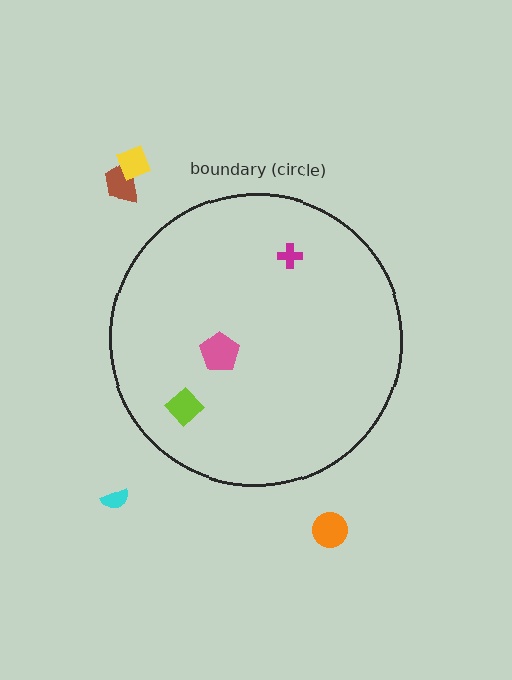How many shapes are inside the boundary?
3 inside, 4 outside.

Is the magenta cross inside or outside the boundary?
Inside.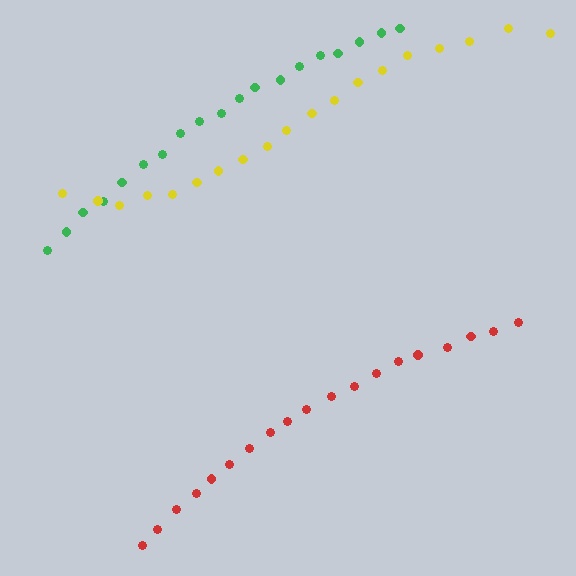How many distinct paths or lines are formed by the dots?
There are 3 distinct paths.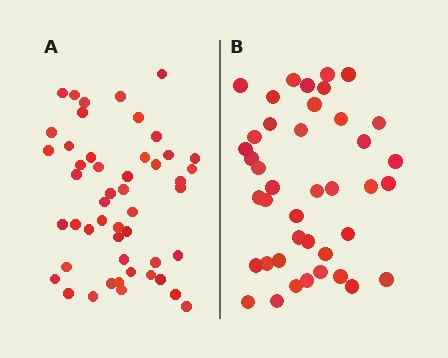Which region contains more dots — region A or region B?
Region A (the left region) has more dots.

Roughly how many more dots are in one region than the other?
Region A has roughly 8 or so more dots than region B.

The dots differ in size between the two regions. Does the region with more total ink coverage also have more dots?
No. Region B has more total ink coverage because its dots are larger, but region A actually contains more individual dots. Total area can be misleading — the number of items is what matters here.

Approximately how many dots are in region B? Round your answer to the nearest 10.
About 40 dots. (The exact count is 41, which rounds to 40.)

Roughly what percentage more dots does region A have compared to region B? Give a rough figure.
About 20% more.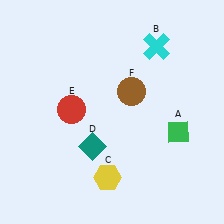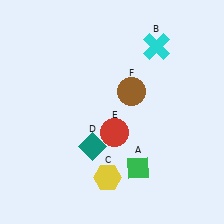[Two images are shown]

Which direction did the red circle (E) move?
The red circle (E) moved right.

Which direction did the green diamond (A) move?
The green diamond (A) moved left.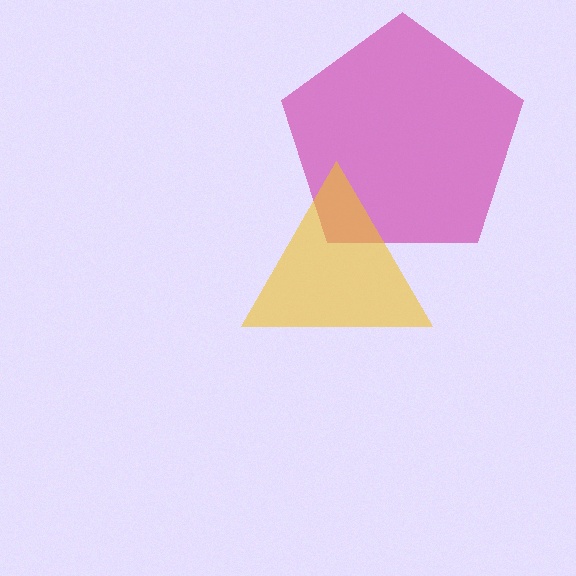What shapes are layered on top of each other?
The layered shapes are: a magenta pentagon, a yellow triangle.